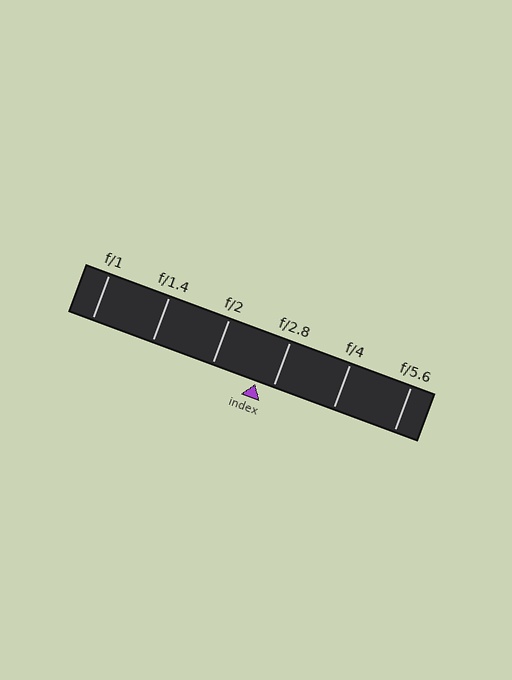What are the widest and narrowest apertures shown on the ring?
The widest aperture shown is f/1 and the narrowest is f/5.6.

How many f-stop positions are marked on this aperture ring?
There are 6 f-stop positions marked.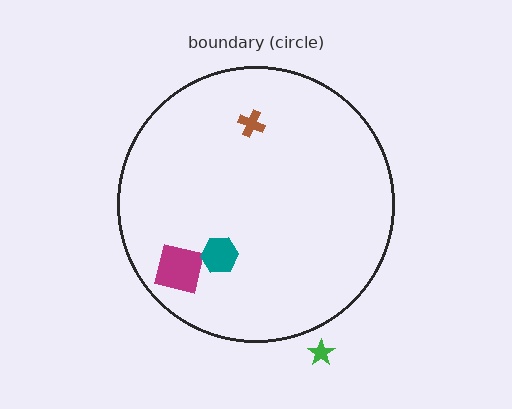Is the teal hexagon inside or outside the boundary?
Inside.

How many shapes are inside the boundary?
3 inside, 1 outside.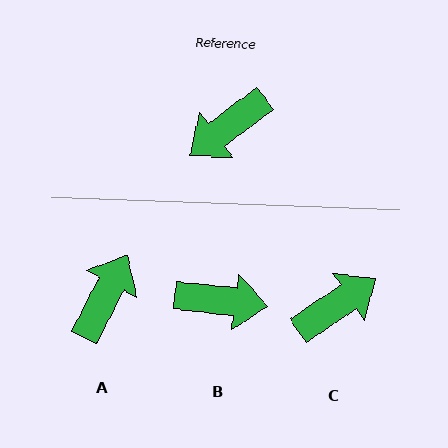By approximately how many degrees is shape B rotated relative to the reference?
Approximately 137 degrees counter-clockwise.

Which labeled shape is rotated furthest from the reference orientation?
C, about 177 degrees away.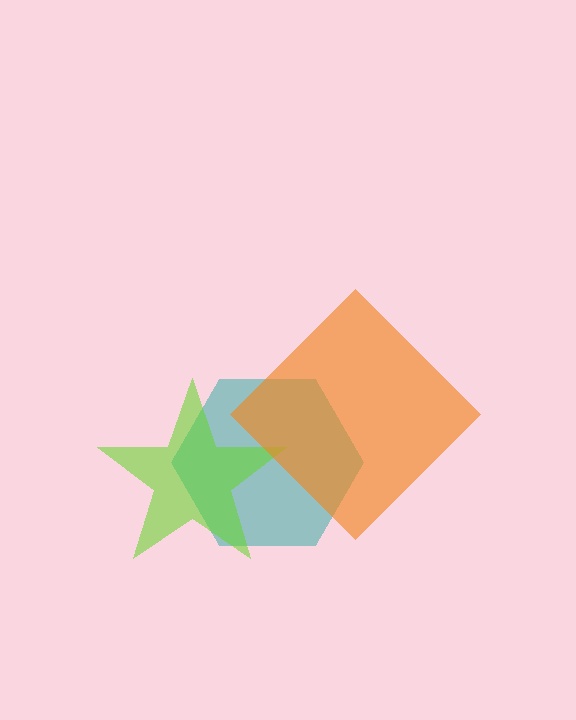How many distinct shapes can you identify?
There are 3 distinct shapes: a teal hexagon, a lime star, an orange diamond.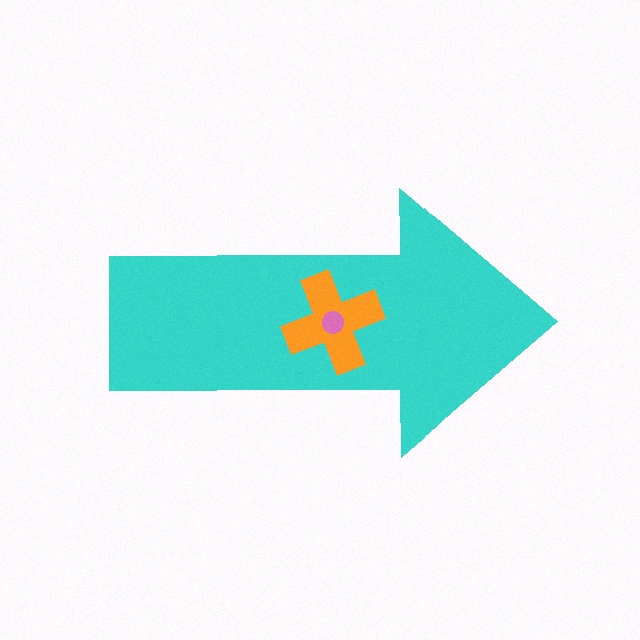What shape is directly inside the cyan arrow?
The orange cross.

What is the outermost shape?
The cyan arrow.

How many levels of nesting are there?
3.